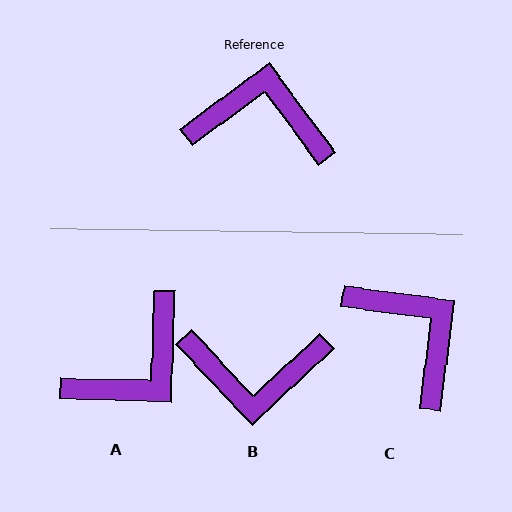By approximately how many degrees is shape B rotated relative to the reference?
Approximately 173 degrees clockwise.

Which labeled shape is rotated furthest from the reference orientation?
B, about 173 degrees away.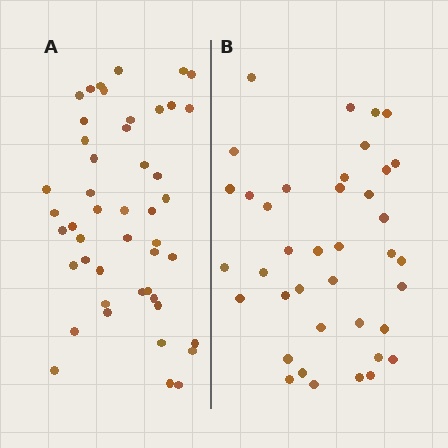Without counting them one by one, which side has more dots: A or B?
Region A (the left region) has more dots.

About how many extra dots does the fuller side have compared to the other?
Region A has roughly 8 or so more dots than region B.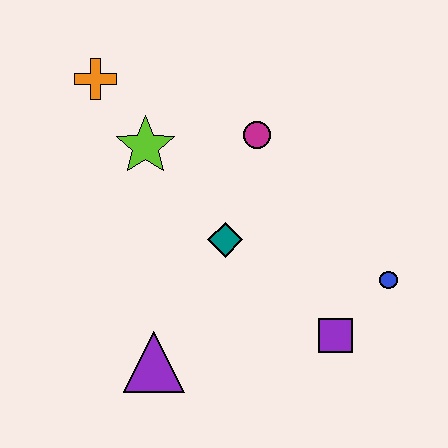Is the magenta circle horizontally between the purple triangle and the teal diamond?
No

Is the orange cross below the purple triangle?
No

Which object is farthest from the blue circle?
The orange cross is farthest from the blue circle.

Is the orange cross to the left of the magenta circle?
Yes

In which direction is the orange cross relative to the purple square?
The orange cross is above the purple square.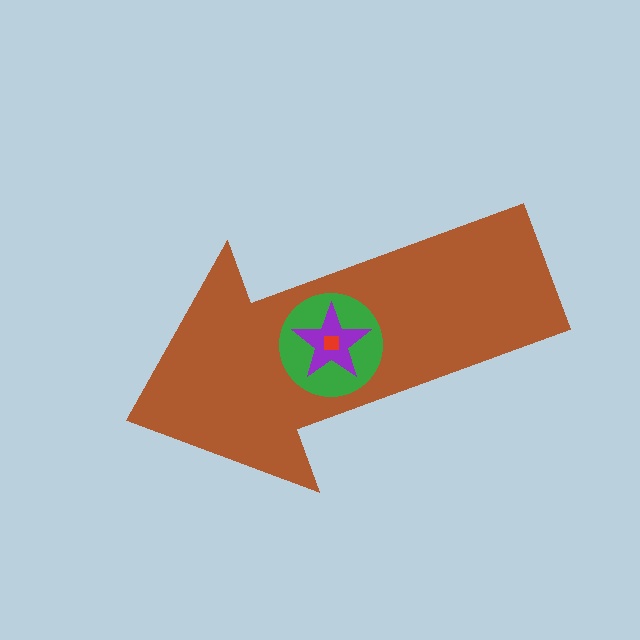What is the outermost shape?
The brown arrow.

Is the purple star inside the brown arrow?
Yes.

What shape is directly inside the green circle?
The purple star.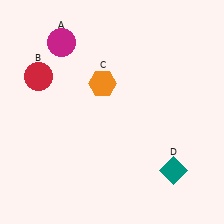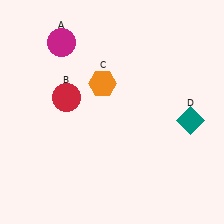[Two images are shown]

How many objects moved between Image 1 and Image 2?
2 objects moved between the two images.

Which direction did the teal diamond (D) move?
The teal diamond (D) moved up.